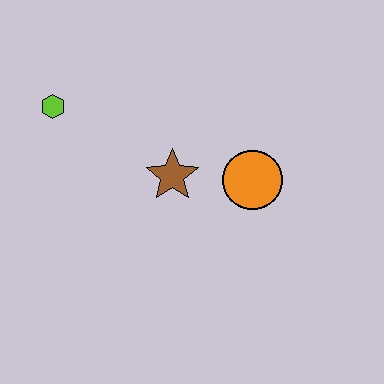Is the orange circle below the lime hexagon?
Yes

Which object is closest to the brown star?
The orange circle is closest to the brown star.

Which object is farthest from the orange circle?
The lime hexagon is farthest from the orange circle.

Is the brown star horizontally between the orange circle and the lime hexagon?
Yes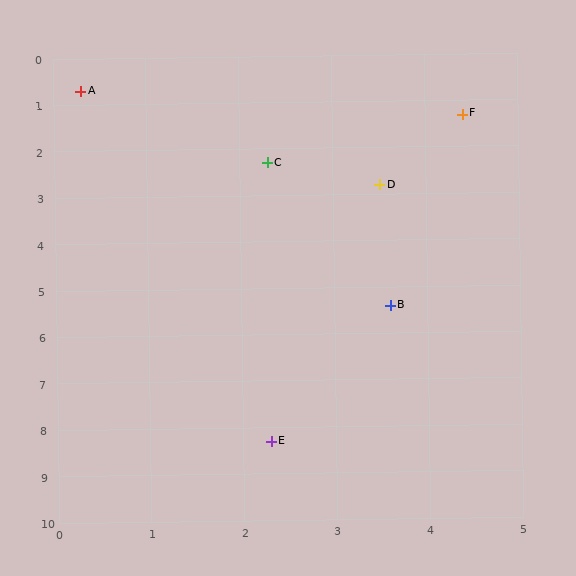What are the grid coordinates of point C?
Point C is at approximately (2.3, 2.3).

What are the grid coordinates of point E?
Point E is at approximately (2.3, 8.3).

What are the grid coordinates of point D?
Point D is at approximately (3.5, 2.8).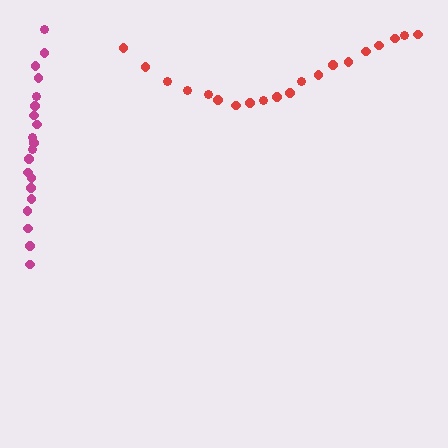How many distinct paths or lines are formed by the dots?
There are 2 distinct paths.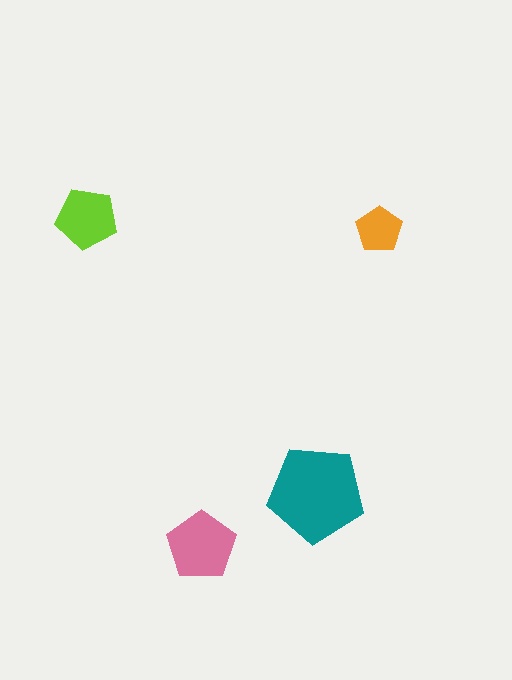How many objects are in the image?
There are 4 objects in the image.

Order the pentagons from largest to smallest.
the teal one, the pink one, the lime one, the orange one.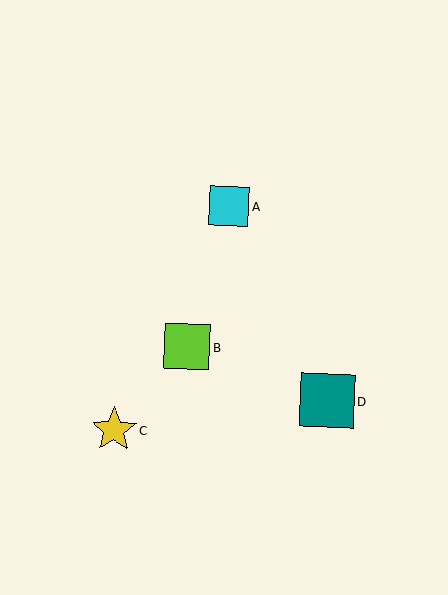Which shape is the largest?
The teal square (labeled D) is the largest.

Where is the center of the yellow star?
The center of the yellow star is at (114, 430).